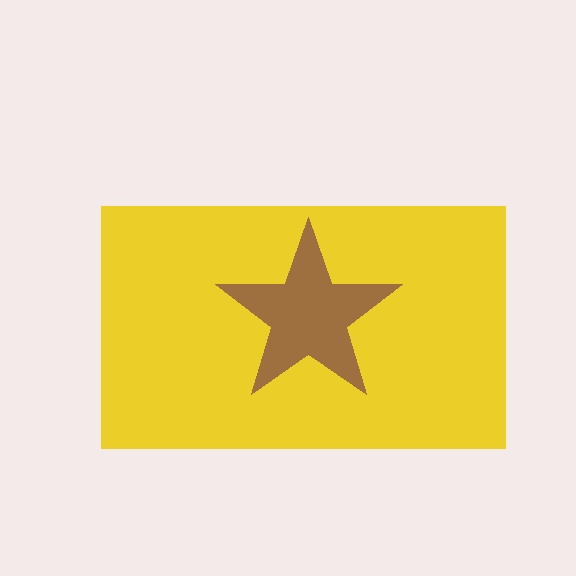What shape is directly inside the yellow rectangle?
The brown star.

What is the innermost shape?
The brown star.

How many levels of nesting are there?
2.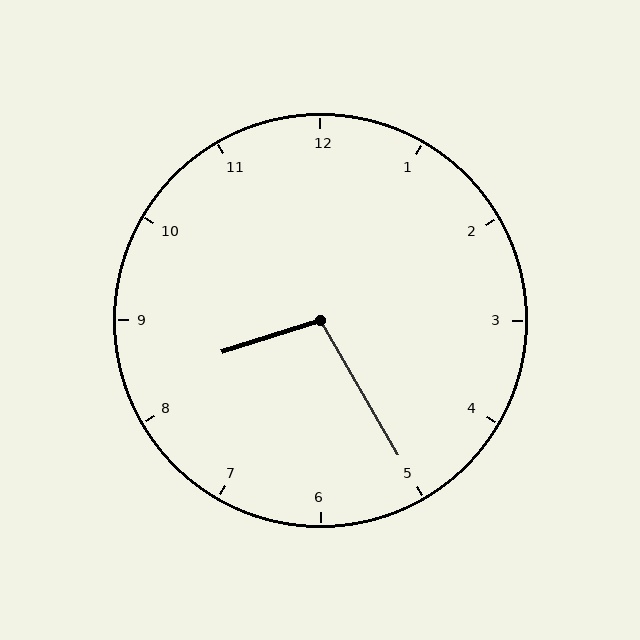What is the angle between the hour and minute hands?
Approximately 102 degrees.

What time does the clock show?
8:25.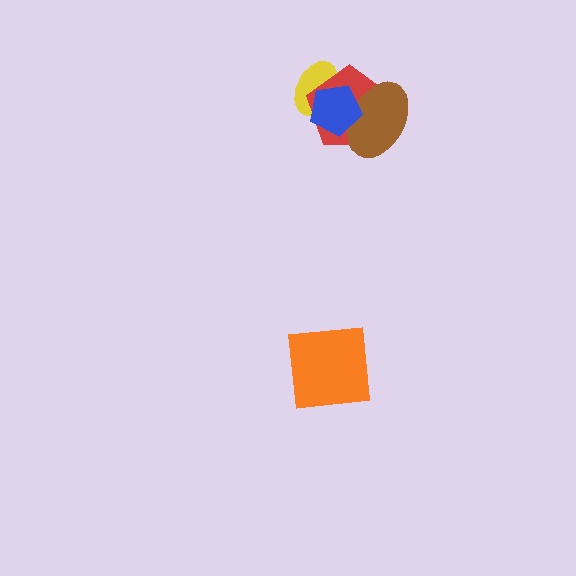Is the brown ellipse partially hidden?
Yes, it is partially covered by another shape.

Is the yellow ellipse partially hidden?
Yes, it is partially covered by another shape.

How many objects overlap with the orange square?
0 objects overlap with the orange square.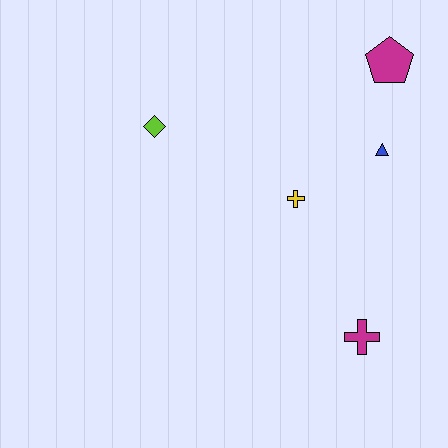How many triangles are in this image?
There is 1 triangle.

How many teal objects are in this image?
There are no teal objects.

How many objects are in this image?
There are 5 objects.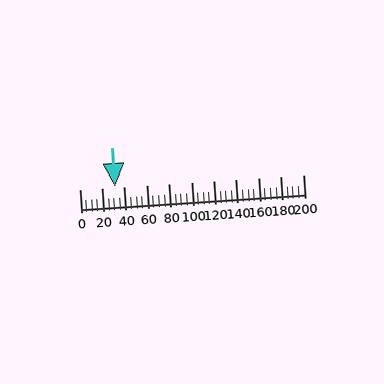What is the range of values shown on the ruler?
The ruler shows values from 0 to 200.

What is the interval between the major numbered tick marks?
The major tick marks are spaced 20 units apart.